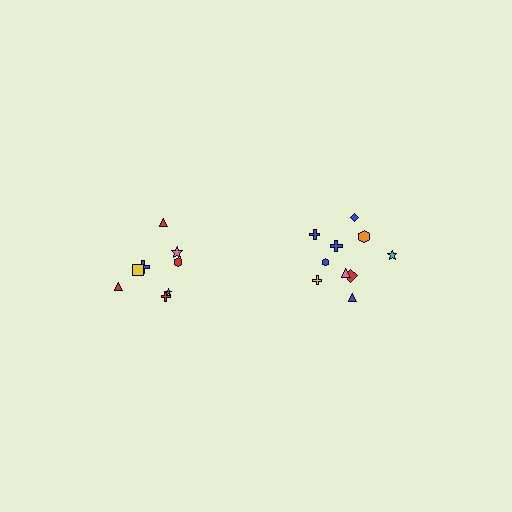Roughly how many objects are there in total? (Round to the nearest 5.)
Roughly 20 objects in total.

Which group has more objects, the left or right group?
The right group.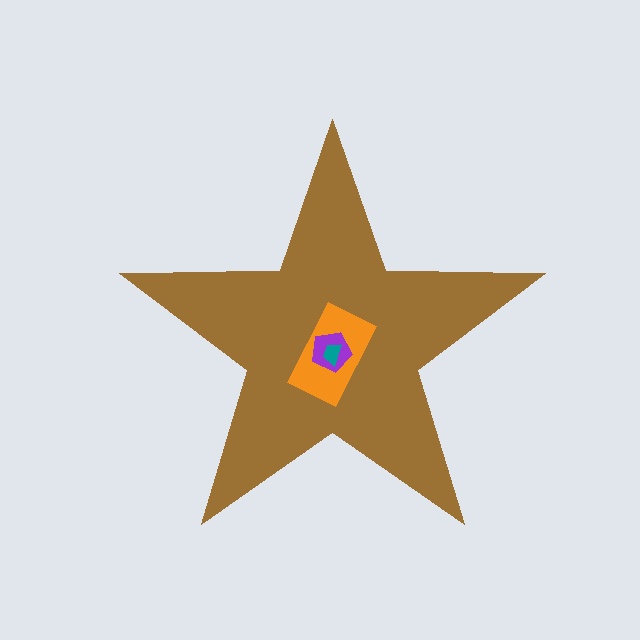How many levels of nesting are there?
4.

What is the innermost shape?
The teal trapezoid.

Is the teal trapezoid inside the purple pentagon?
Yes.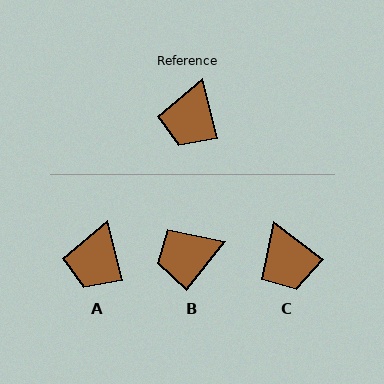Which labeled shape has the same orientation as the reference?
A.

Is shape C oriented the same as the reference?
No, it is off by about 38 degrees.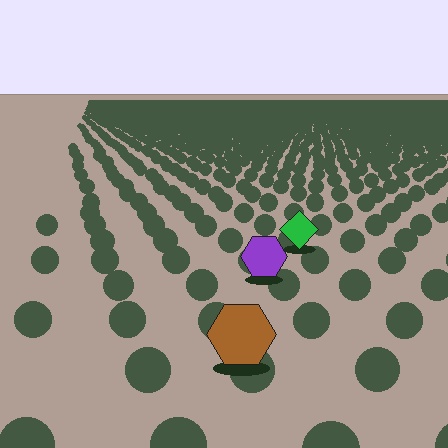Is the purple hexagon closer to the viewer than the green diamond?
Yes. The purple hexagon is closer — you can tell from the texture gradient: the ground texture is coarser near it.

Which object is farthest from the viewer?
The green diamond is farthest from the viewer. It appears smaller and the ground texture around it is denser.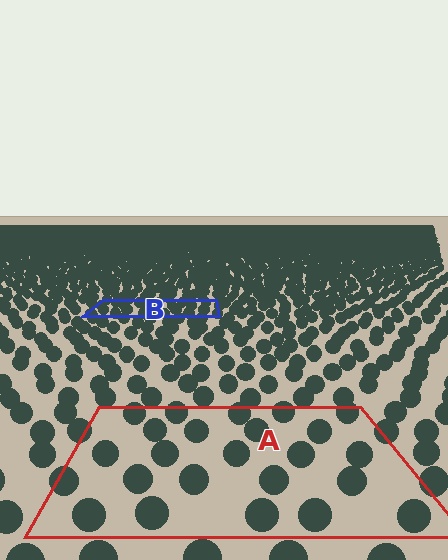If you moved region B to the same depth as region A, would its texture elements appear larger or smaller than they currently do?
They would appear larger. At a closer depth, the same texture elements are projected at a bigger on-screen size.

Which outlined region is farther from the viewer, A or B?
Region B is farther from the viewer — the texture elements inside it appear smaller and more densely packed.